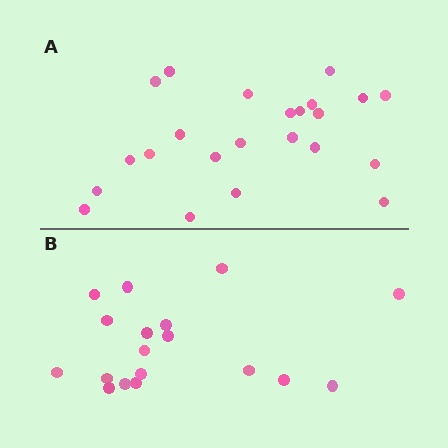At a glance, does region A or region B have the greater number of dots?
Region A (the top region) has more dots.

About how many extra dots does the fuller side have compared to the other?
Region A has about 5 more dots than region B.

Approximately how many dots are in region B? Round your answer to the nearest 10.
About 20 dots. (The exact count is 18, which rounds to 20.)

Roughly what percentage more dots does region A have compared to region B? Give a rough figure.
About 30% more.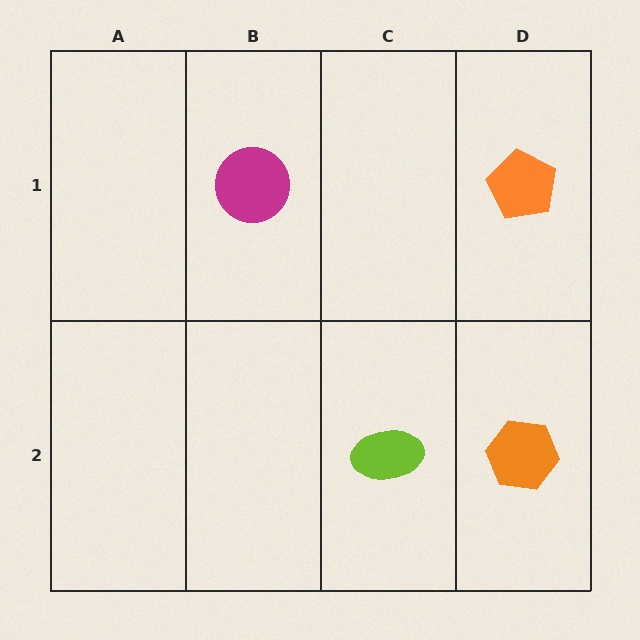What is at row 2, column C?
A lime ellipse.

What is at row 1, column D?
An orange pentagon.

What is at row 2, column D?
An orange hexagon.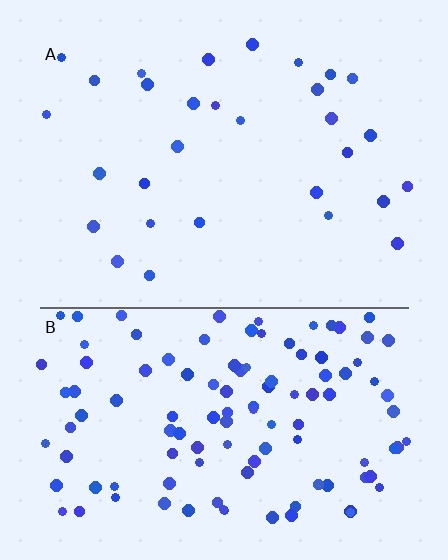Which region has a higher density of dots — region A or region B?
B (the bottom).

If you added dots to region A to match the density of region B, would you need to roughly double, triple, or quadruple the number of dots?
Approximately quadruple.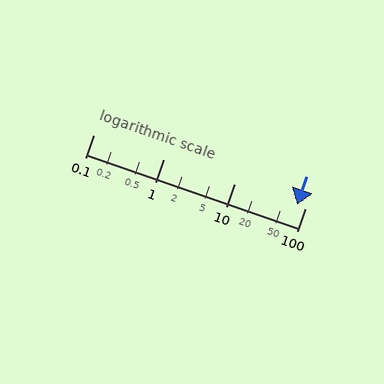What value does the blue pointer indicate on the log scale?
The pointer indicates approximately 78.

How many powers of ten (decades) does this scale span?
The scale spans 3 decades, from 0.1 to 100.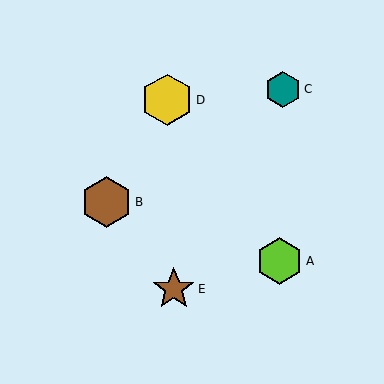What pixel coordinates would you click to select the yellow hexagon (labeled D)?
Click at (167, 100) to select the yellow hexagon D.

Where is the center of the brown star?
The center of the brown star is at (174, 289).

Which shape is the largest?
The yellow hexagon (labeled D) is the largest.